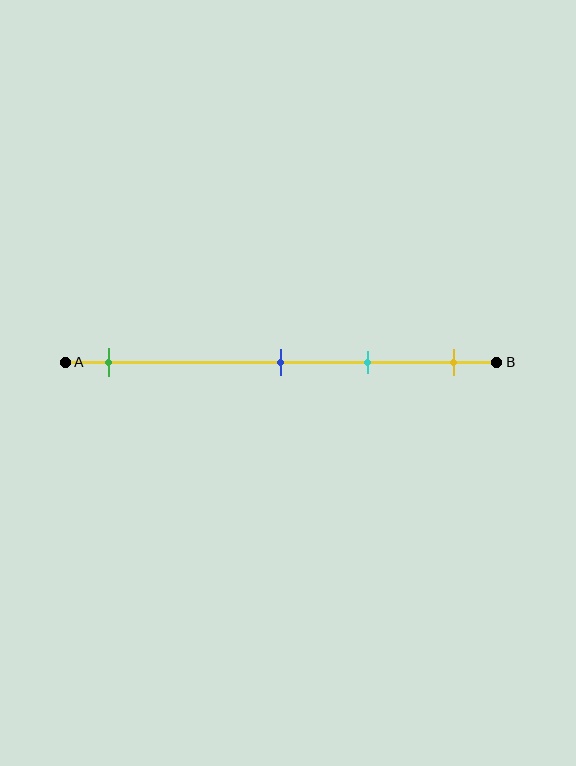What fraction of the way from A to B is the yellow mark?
The yellow mark is approximately 90% (0.9) of the way from A to B.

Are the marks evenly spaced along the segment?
No, the marks are not evenly spaced.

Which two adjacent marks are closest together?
The blue and cyan marks are the closest adjacent pair.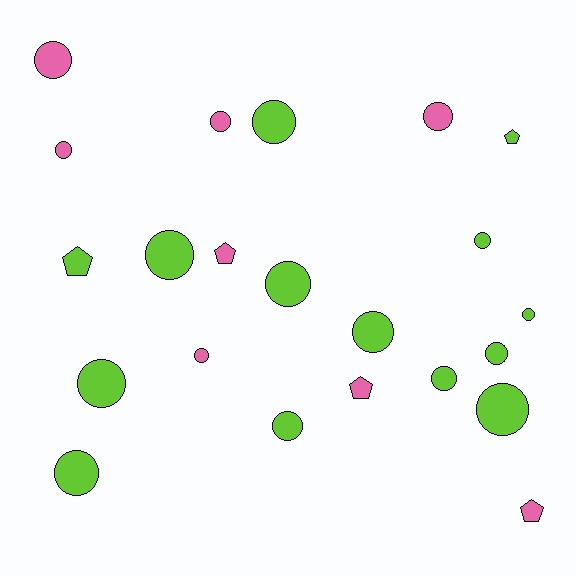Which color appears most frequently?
Lime, with 14 objects.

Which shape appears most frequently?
Circle, with 17 objects.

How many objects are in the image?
There are 22 objects.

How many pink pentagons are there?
There are 3 pink pentagons.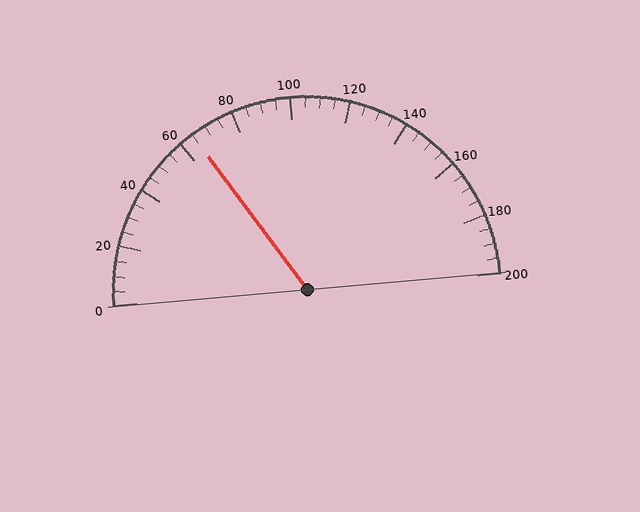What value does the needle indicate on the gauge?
The needle indicates approximately 65.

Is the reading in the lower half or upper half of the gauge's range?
The reading is in the lower half of the range (0 to 200).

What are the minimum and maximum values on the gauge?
The gauge ranges from 0 to 200.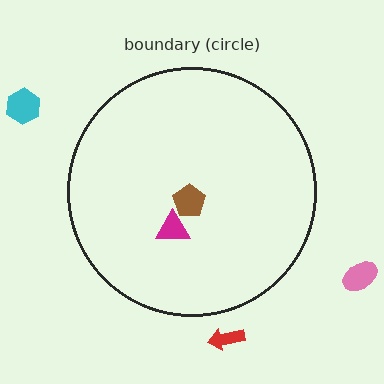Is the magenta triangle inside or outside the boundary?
Inside.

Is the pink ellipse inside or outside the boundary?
Outside.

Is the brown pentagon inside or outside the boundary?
Inside.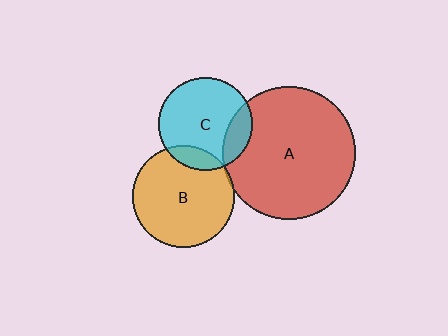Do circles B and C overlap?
Yes.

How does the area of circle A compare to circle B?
Approximately 1.7 times.